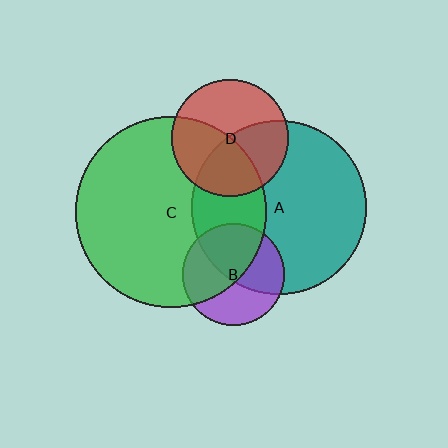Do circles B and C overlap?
Yes.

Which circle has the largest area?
Circle C (green).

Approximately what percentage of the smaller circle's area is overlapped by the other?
Approximately 55%.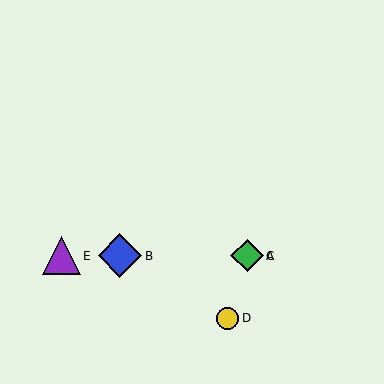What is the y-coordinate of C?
Object C is at y≈256.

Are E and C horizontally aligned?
Yes, both are at y≈256.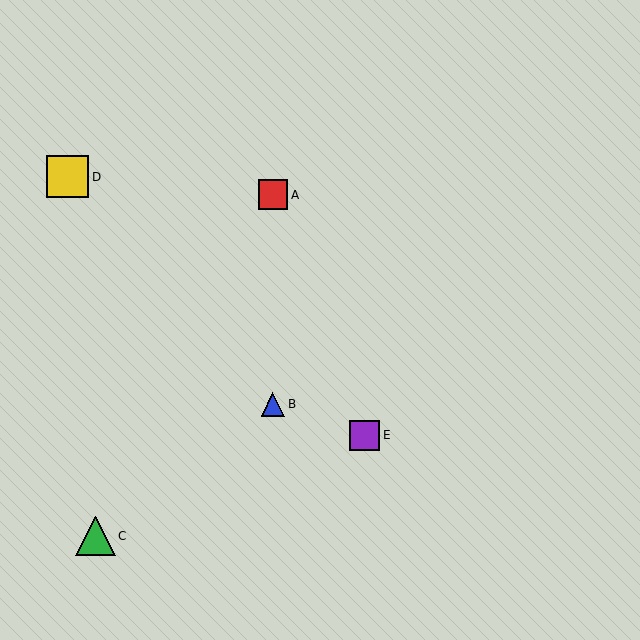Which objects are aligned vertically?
Objects A, B are aligned vertically.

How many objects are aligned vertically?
2 objects (A, B) are aligned vertically.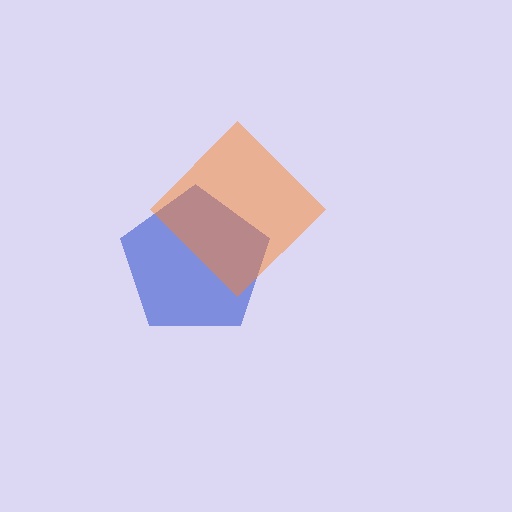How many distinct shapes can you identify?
There are 2 distinct shapes: a blue pentagon, an orange diamond.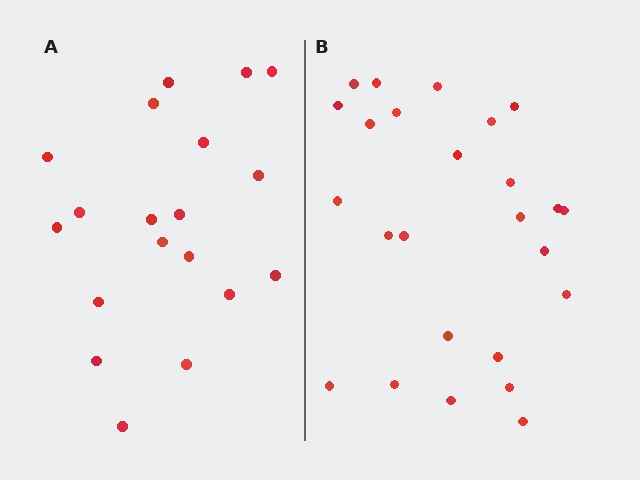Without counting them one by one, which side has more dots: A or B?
Region B (the right region) has more dots.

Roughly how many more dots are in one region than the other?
Region B has about 6 more dots than region A.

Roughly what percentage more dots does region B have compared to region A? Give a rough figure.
About 30% more.